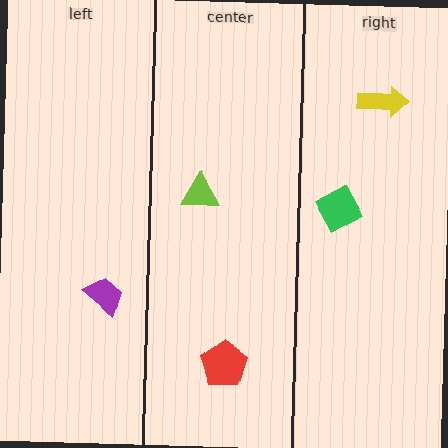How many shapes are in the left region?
1.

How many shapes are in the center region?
2.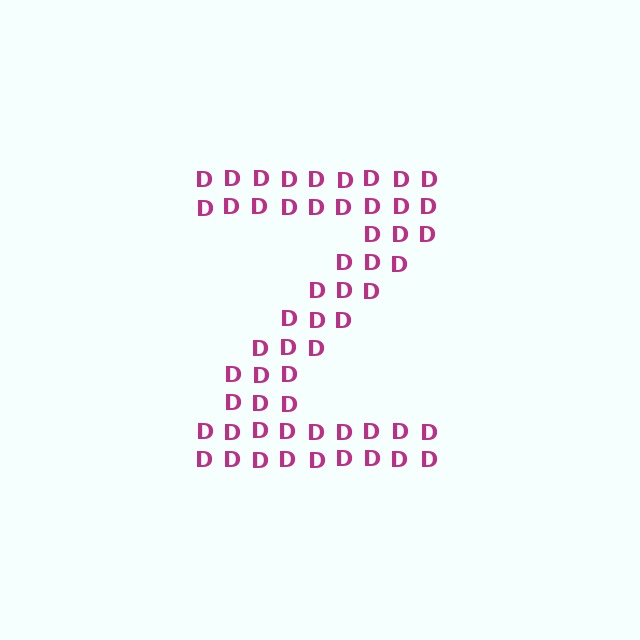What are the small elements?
The small elements are letter D's.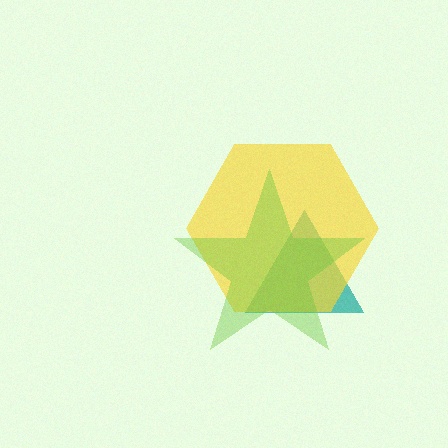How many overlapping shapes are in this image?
There are 3 overlapping shapes in the image.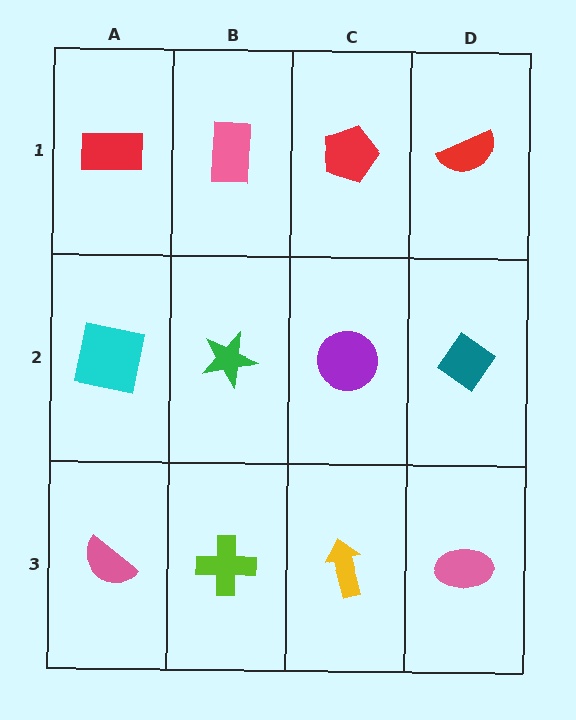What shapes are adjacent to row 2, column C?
A red pentagon (row 1, column C), a yellow arrow (row 3, column C), a green star (row 2, column B), a teal diamond (row 2, column D).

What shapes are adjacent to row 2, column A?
A red rectangle (row 1, column A), a pink semicircle (row 3, column A), a green star (row 2, column B).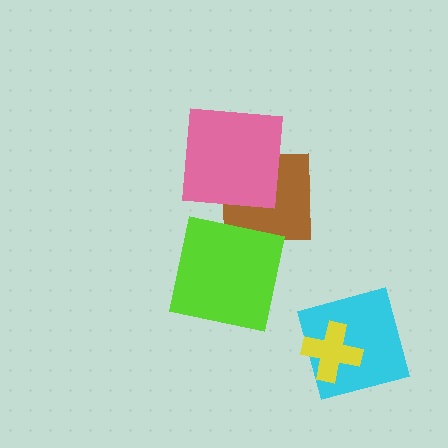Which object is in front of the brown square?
The pink square is in front of the brown square.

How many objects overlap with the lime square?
0 objects overlap with the lime square.